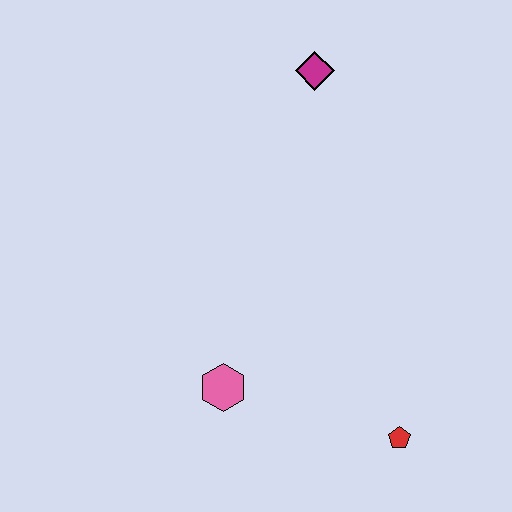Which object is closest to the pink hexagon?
The red pentagon is closest to the pink hexagon.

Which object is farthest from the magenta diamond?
The red pentagon is farthest from the magenta diamond.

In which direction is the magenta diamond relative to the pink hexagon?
The magenta diamond is above the pink hexagon.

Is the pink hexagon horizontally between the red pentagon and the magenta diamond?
No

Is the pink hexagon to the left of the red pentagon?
Yes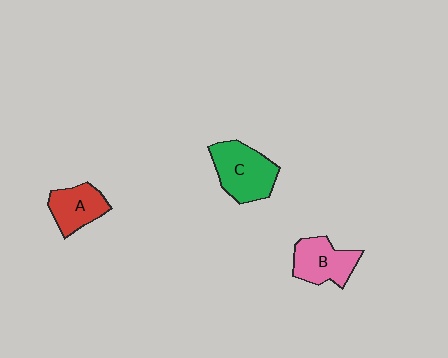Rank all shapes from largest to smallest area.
From largest to smallest: C (green), B (pink), A (red).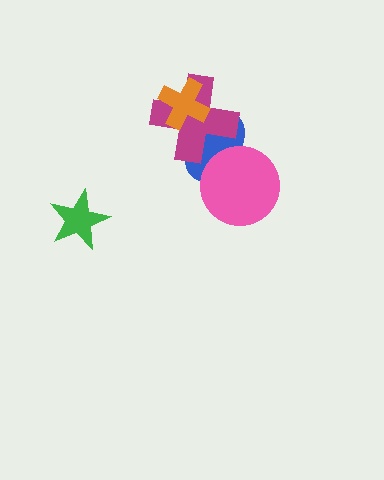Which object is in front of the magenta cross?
The orange cross is in front of the magenta cross.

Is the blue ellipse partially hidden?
Yes, it is partially covered by another shape.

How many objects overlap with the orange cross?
2 objects overlap with the orange cross.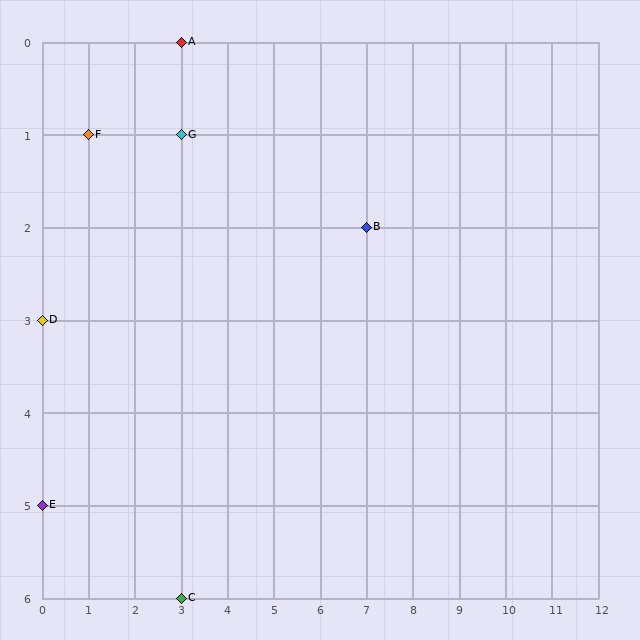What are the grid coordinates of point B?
Point B is at grid coordinates (7, 2).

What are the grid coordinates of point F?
Point F is at grid coordinates (1, 1).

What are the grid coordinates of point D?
Point D is at grid coordinates (0, 3).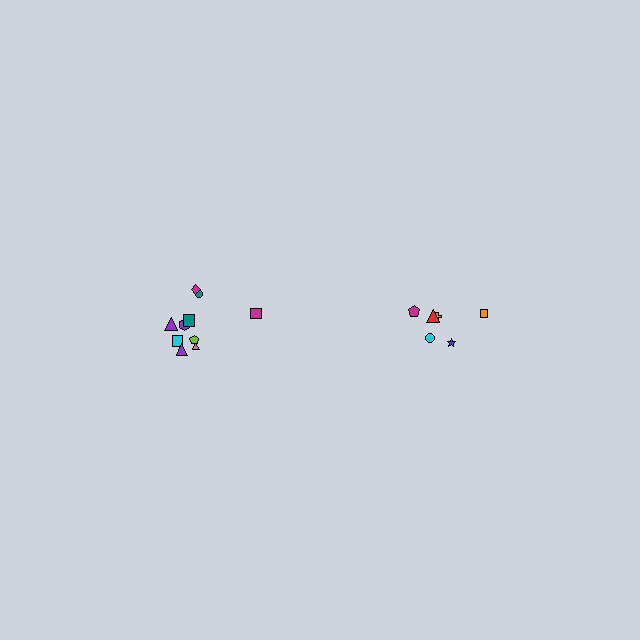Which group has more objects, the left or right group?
The left group.